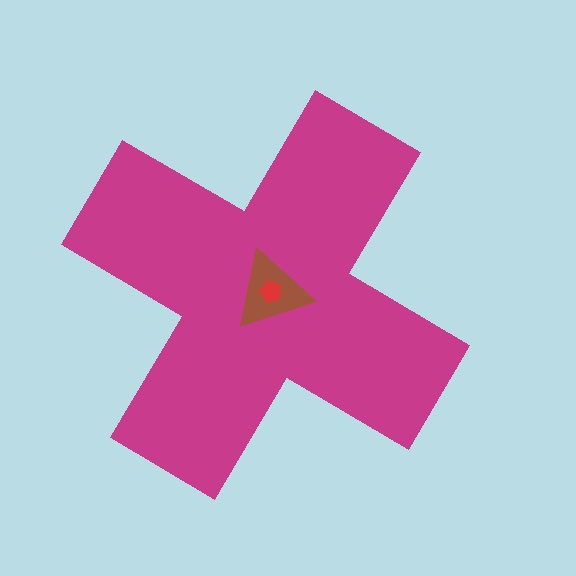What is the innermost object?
The red pentagon.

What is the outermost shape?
The magenta cross.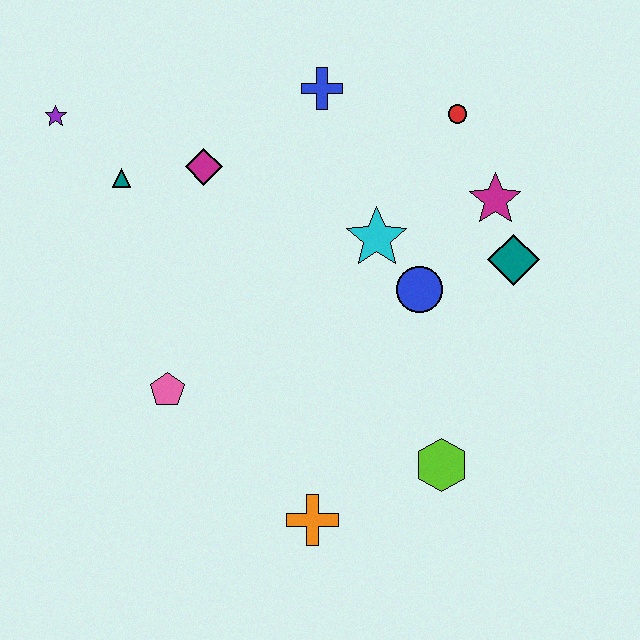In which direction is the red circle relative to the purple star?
The red circle is to the right of the purple star.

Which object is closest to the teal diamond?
The magenta star is closest to the teal diamond.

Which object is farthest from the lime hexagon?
The purple star is farthest from the lime hexagon.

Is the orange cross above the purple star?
No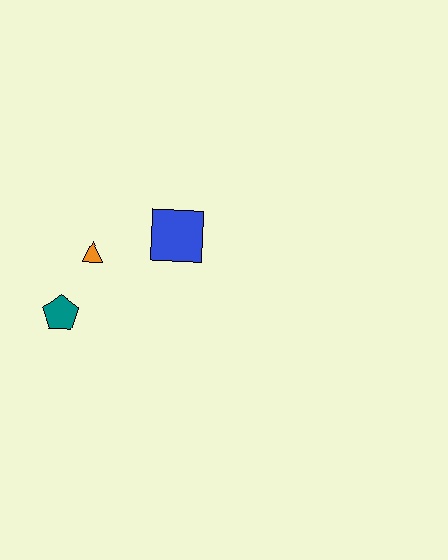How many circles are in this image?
There are no circles.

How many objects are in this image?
There are 3 objects.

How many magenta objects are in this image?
There are no magenta objects.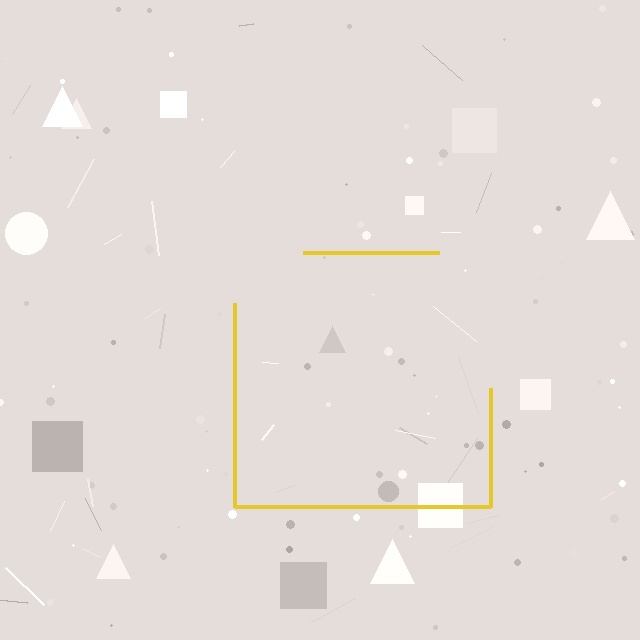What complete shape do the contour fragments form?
The contour fragments form a square.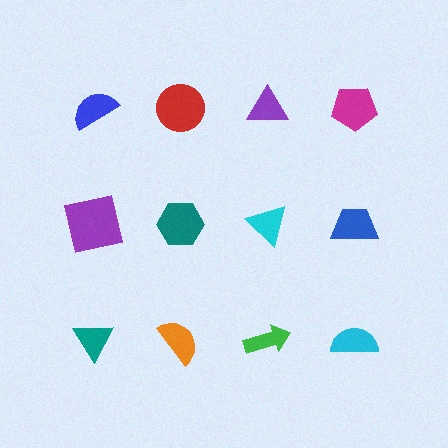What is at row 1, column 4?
A magenta pentagon.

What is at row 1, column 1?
A blue semicircle.